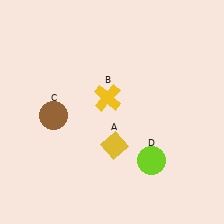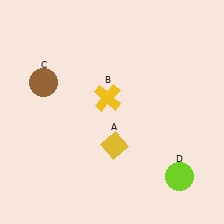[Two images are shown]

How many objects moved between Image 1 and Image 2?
2 objects moved between the two images.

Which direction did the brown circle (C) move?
The brown circle (C) moved up.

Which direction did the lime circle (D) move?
The lime circle (D) moved right.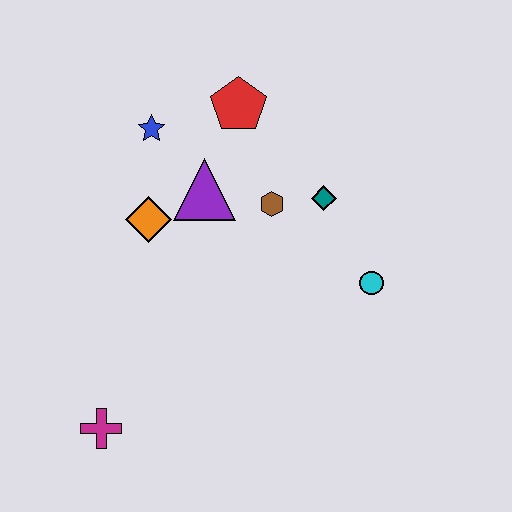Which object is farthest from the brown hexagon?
The magenta cross is farthest from the brown hexagon.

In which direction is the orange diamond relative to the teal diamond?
The orange diamond is to the left of the teal diamond.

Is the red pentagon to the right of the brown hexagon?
No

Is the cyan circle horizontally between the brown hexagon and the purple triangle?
No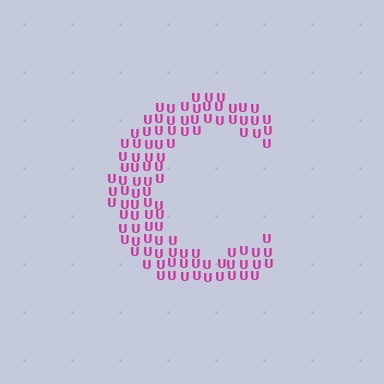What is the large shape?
The large shape is the letter C.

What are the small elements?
The small elements are letter U's.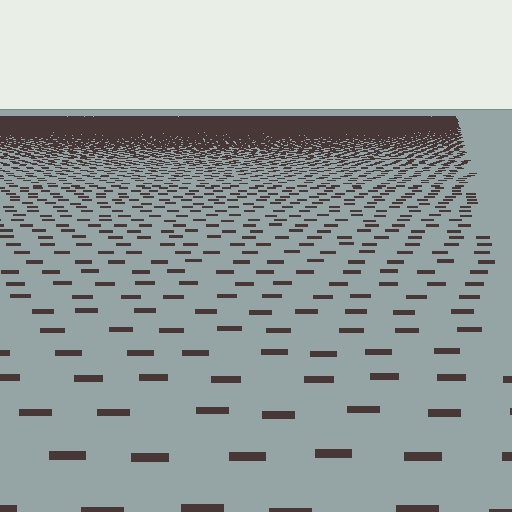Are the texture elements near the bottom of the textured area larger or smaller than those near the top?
Larger. Near the bottom, elements are closer to the viewer and appear at a bigger on-screen size.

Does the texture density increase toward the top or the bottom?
Density increases toward the top.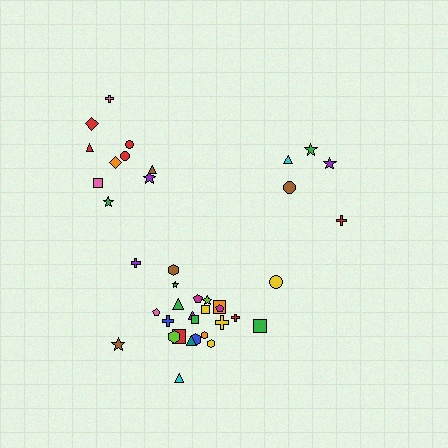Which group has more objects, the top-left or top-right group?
The top-left group.